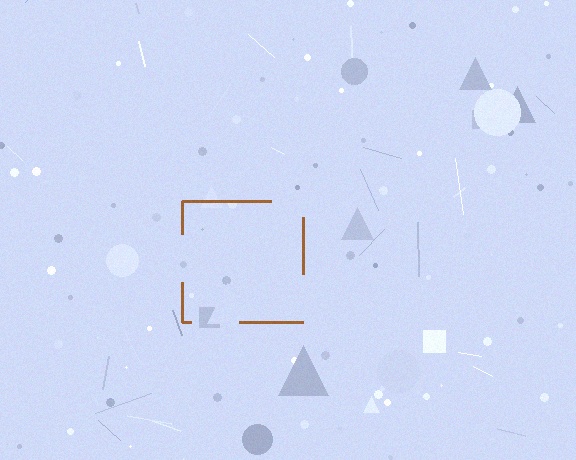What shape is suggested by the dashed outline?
The dashed outline suggests a square.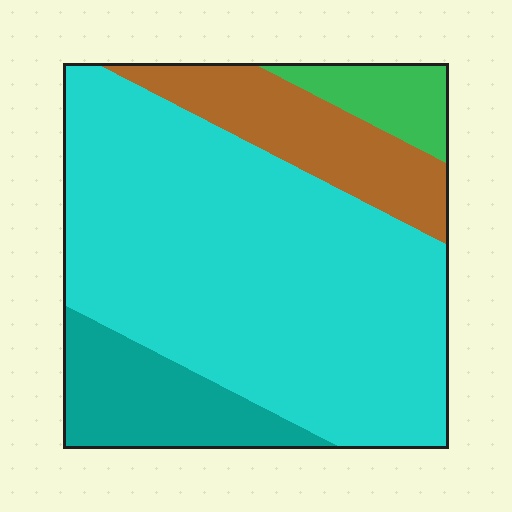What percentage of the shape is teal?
Teal covers roughly 15% of the shape.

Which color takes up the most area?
Cyan, at roughly 65%.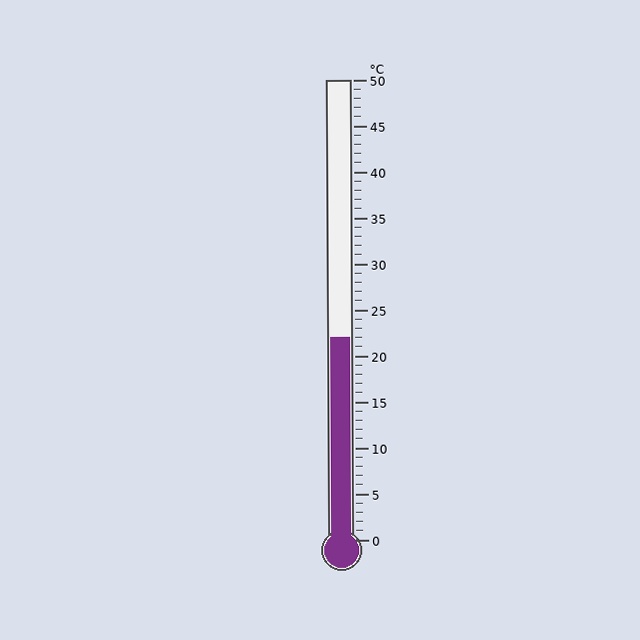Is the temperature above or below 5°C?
The temperature is above 5°C.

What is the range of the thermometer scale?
The thermometer scale ranges from 0°C to 50°C.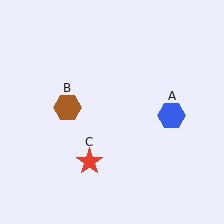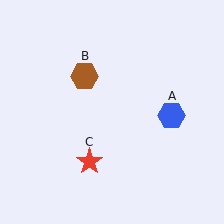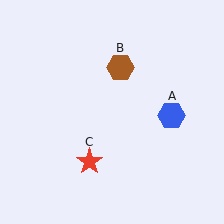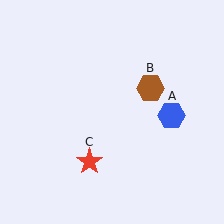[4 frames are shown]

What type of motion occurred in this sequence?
The brown hexagon (object B) rotated clockwise around the center of the scene.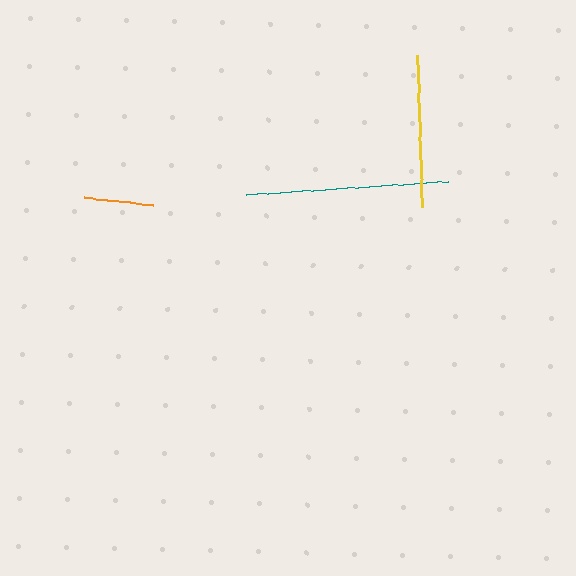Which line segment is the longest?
The teal line is the longest at approximately 203 pixels.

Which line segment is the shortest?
The orange line is the shortest at approximately 69 pixels.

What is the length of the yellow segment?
The yellow segment is approximately 153 pixels long.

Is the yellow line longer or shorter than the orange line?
The yellow line is longer than the orange line.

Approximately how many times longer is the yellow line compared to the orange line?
The yellow line is approximately 2.2 times the length of the orange line.